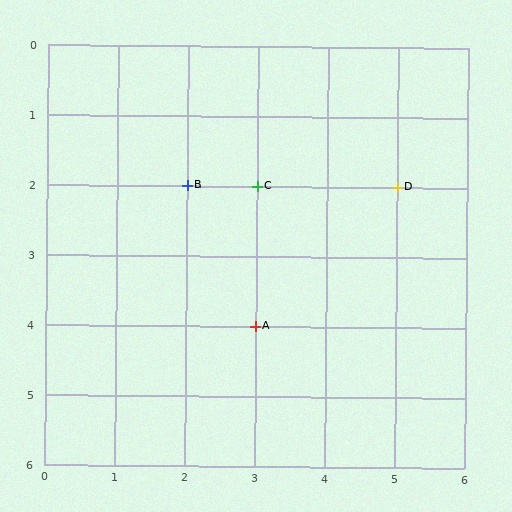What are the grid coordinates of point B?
Point B is at grid coordinates (2, 2).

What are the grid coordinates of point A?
Point A is at grid coordinates (3, 4).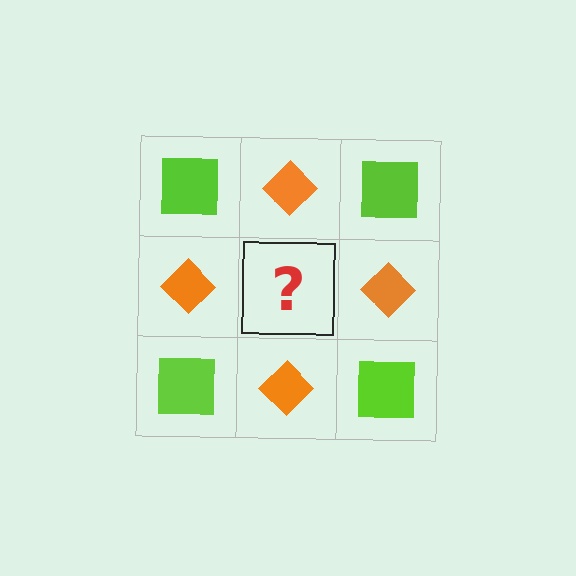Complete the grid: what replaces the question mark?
The question mark should be replaced with a lime square.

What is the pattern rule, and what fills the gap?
The rule is that it alternates lime square and orange diamond in a checkerboard pattern. The gap should be filled with a lime square.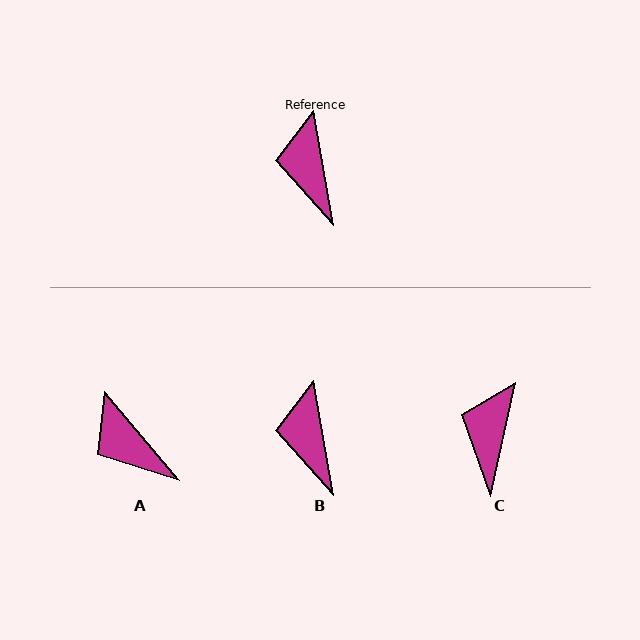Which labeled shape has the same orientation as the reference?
B.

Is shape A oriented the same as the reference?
No, it is off by about 30 degrees.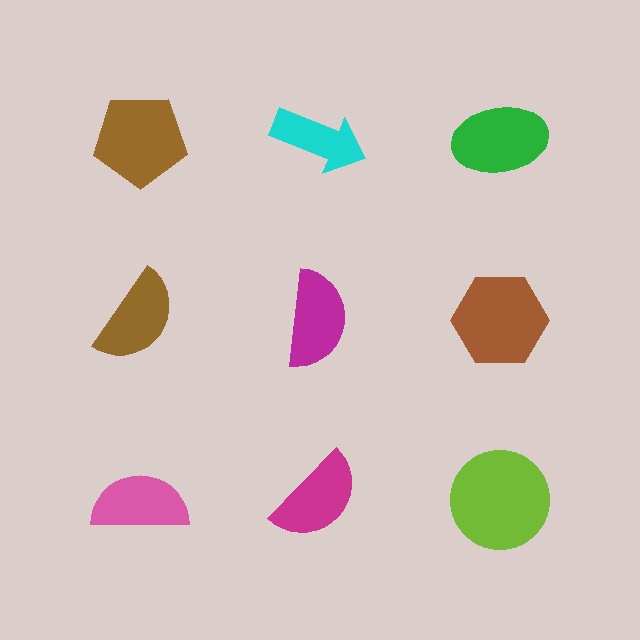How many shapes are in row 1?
3 shapes.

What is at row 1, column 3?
A green ellipse.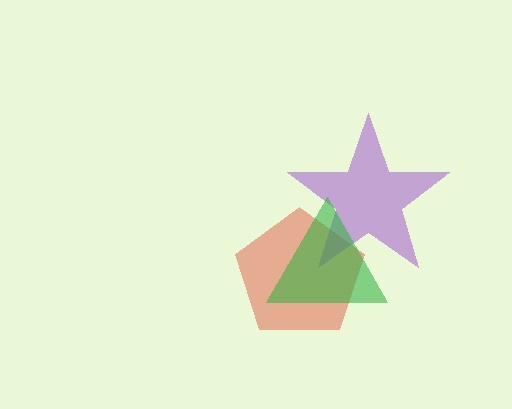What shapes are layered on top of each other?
The layered shapes are: a red pentagon, a purple star, a green triangle.